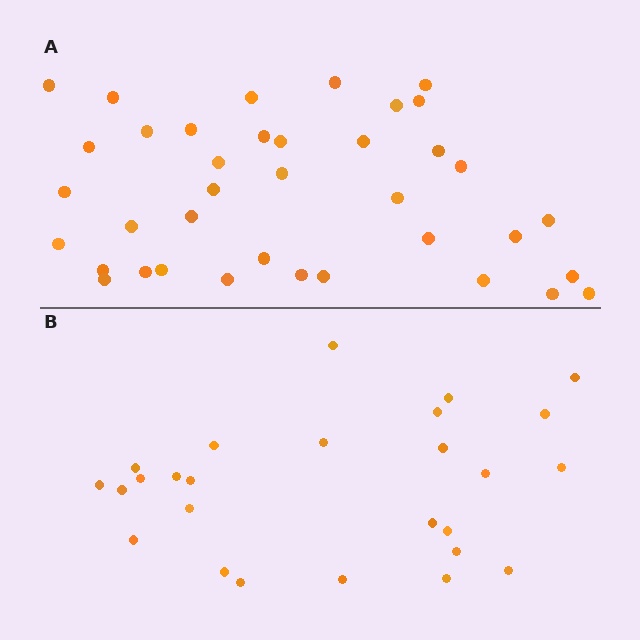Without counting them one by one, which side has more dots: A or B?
Region A (the top region) has more dots.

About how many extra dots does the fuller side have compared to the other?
Region A has roughly 12 or so more dots than region B.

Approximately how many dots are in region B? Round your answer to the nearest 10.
About 30 dots. (The exact count is 26, which rounds to 30.)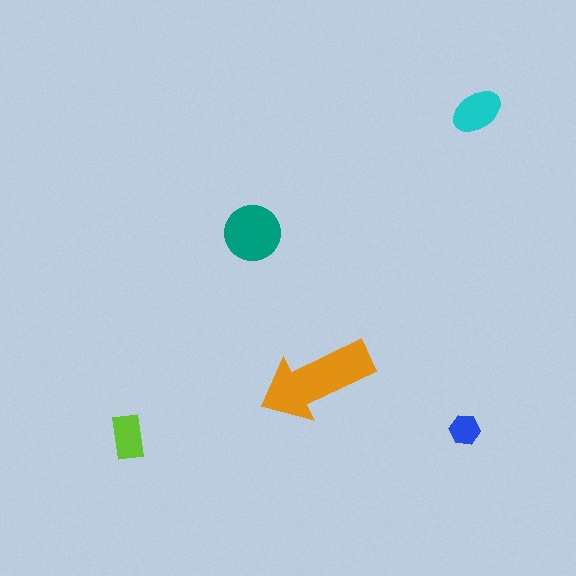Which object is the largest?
The orange arrow.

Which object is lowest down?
The lime rectangle is bottommost.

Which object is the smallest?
The blue hexagon.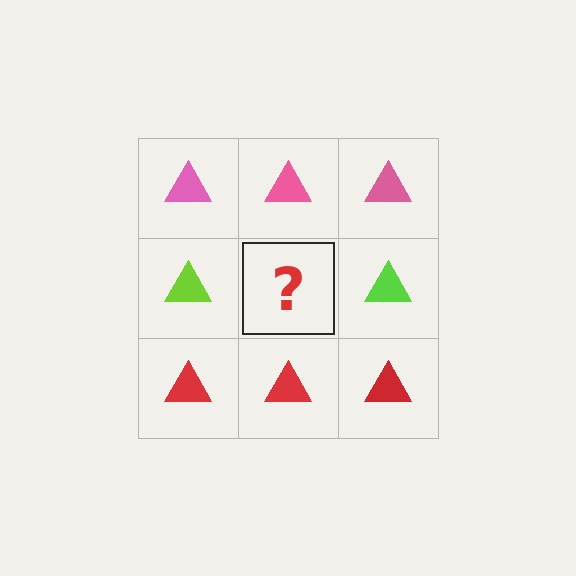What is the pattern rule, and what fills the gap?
The rule is that each row has a consistent color. The gap should be filled with a lime triangle.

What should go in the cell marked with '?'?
The missing cell should contain a lime triangle.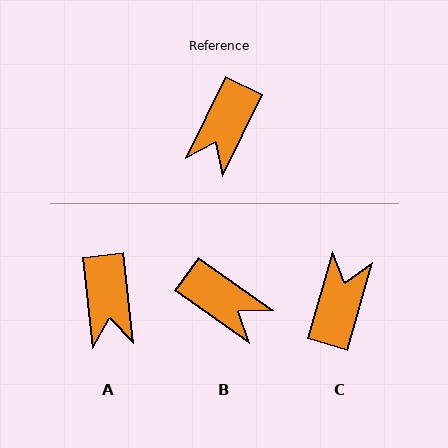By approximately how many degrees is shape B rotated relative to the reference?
Approximately 81 degrees counter-clockwise.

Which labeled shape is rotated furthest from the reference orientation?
C, about 169 degrees away.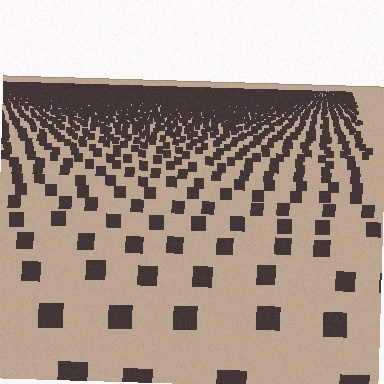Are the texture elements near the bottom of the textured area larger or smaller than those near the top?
Larger. Near the bottom, elements are closer to the viewer and appear at a bigger on-screen size.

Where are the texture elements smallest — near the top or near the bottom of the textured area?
Near the top.